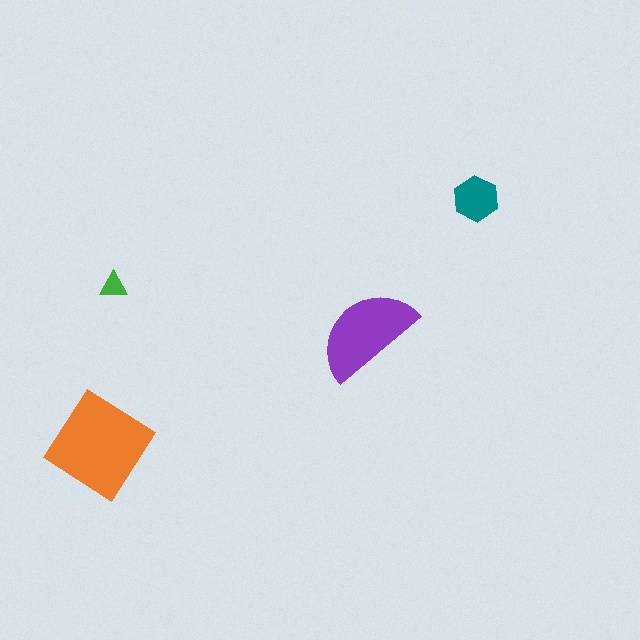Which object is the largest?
The orange diamond.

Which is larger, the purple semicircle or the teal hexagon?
The purple semicircle.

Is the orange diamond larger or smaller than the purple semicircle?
Larger.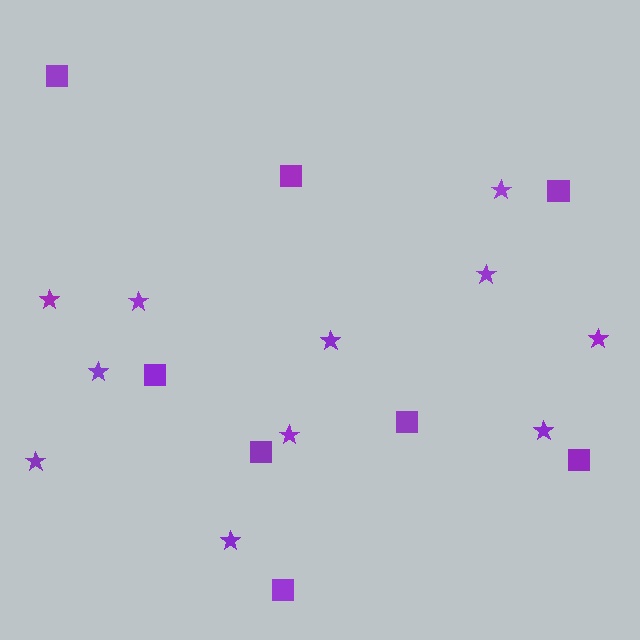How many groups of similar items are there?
There are 2 groups: one group of stars (11) and one group of squares (8).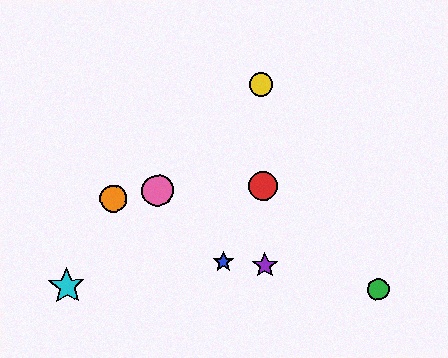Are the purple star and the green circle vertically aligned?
No, the purple star is at x≈265 and the green circle is at x≈378.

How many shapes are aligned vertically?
3 shapes (the red circle, the yellow circle, the purple star) are aligned vertically.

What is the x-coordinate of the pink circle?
The pink circle is at x≈158.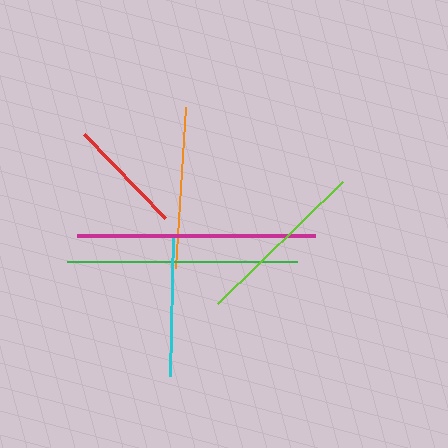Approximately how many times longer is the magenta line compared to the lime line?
The magenta line is approximately 1.4 times the length of the lime line.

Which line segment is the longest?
The magenta line is the longest at approximately 237 pixels.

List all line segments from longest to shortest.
From longest to shortest: magenta, green, lime, orange, cyan, red.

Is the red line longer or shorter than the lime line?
The lime line is longer than the red line.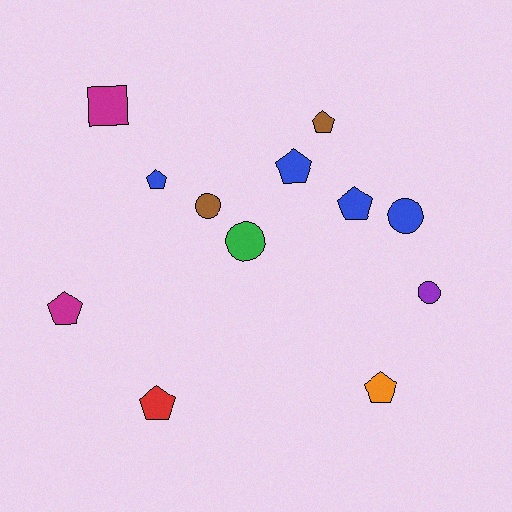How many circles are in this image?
There are 4 circles.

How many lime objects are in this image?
There are no lime objects.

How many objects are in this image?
There are 12 objects.